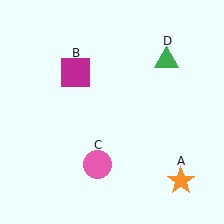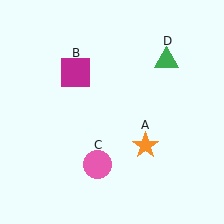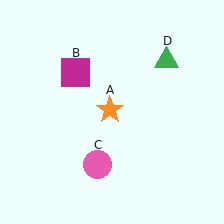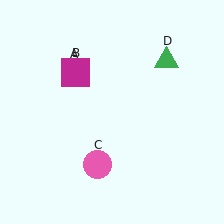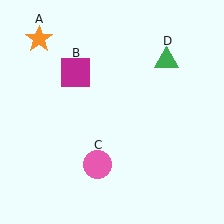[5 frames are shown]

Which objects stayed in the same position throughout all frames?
Magenta square (object B) and pink circle (object C) and green triangle (object D) remained stationary.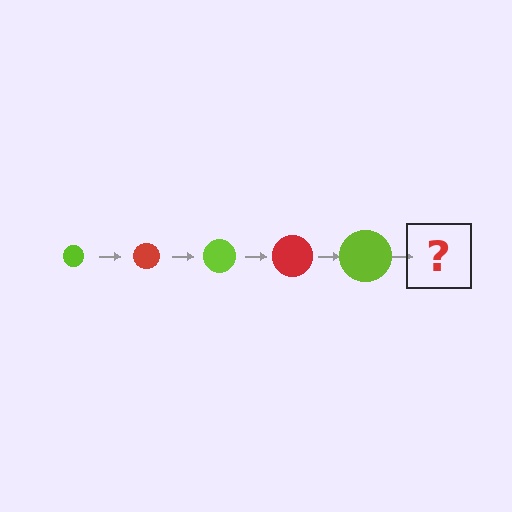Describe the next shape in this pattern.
It should be a red circle, larger than the previous one.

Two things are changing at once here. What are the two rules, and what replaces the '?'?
The two rules are that the circle grows larger each step and the color cycles through lime and red. The '?' should be a red circle, larger than the previous one.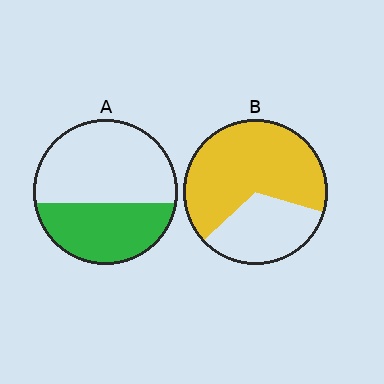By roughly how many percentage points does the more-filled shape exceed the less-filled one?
By roughly 25 percentage points (B over A).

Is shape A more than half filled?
No.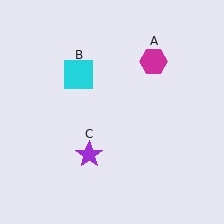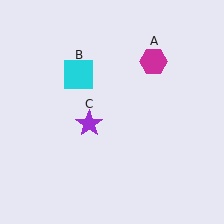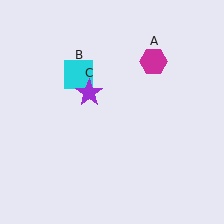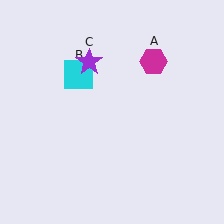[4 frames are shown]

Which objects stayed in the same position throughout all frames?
Magenta hexagon (object A) and cyan square (object B) remained stationary.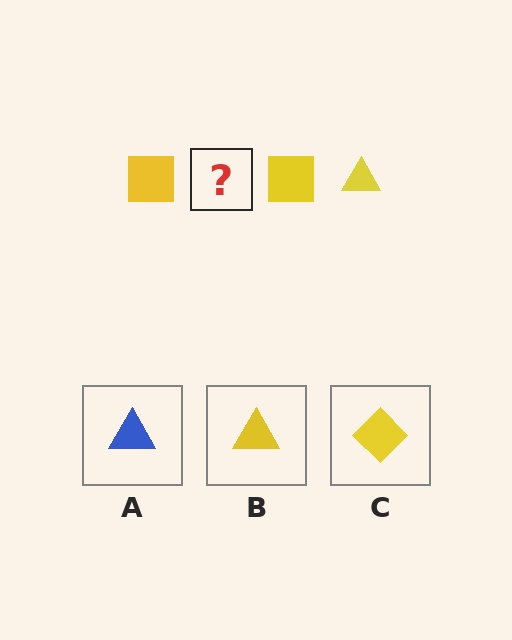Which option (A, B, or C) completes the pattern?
B.